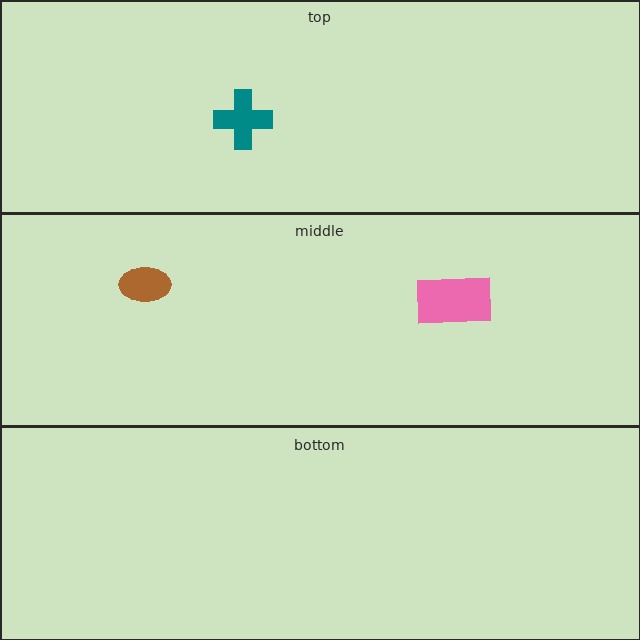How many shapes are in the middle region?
2.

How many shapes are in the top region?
1.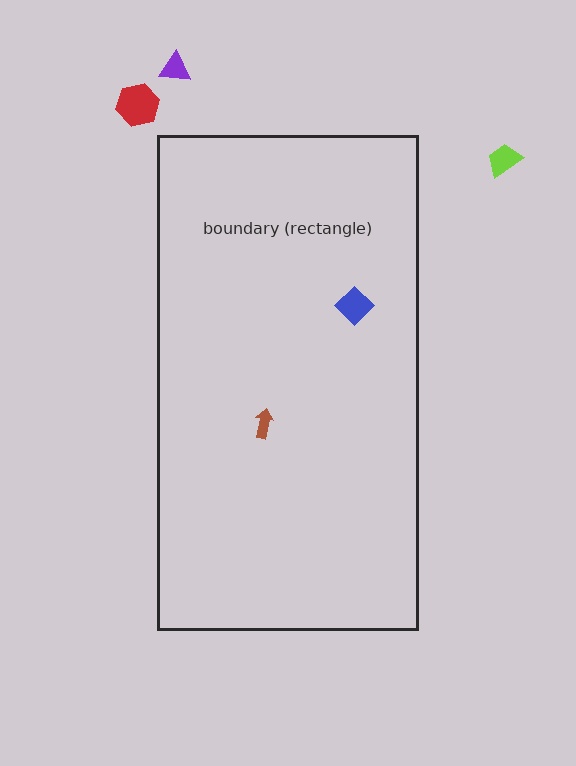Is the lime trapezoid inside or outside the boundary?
Outside.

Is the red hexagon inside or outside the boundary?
Outside.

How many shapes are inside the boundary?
2 inside, 3 outside.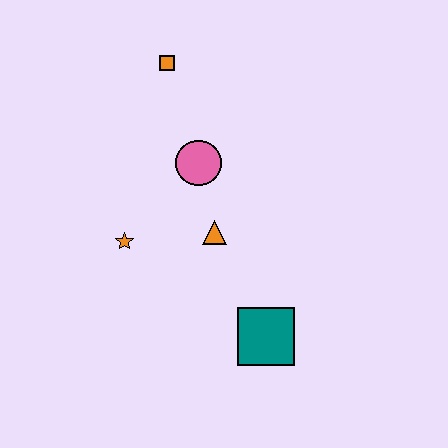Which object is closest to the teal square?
The orange triangle is closest to the teal square.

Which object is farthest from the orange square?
The teal square is farthest from the orange square.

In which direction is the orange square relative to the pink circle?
The orange square is above the pink circle.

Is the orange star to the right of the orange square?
No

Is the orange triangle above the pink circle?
No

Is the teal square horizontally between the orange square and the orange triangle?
No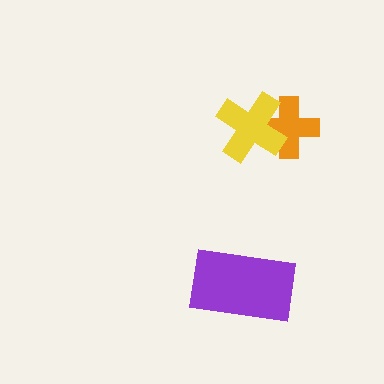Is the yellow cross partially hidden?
No, no other shape covers it.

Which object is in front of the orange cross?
The yellow cross is in front of the orange cross.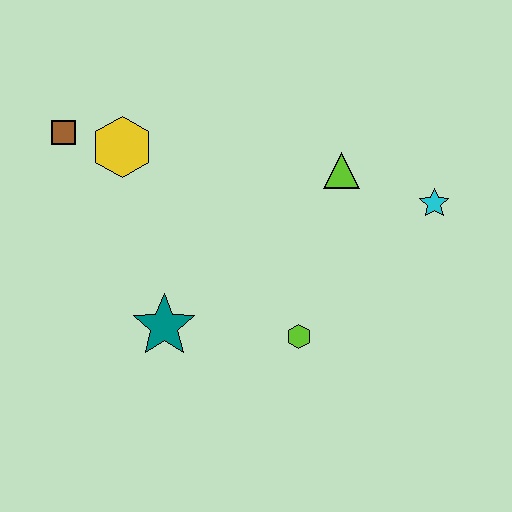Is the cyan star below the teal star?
No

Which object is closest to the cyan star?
The lime triangle is closest to the cyan star.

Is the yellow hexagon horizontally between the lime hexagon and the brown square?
Yes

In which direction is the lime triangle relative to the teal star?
The lime triangle is to the right of the teal star.